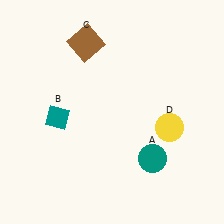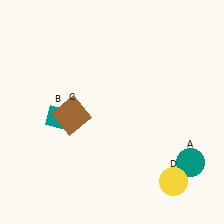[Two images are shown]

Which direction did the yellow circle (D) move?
The yellow circle (D) moved down.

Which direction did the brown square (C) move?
The brown square (C) moved down.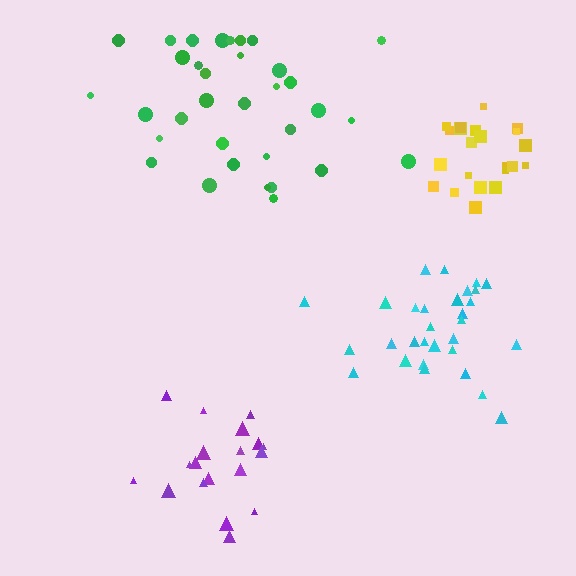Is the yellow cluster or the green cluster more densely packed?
Yellow.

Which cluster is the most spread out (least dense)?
Green.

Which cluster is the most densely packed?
Yellow.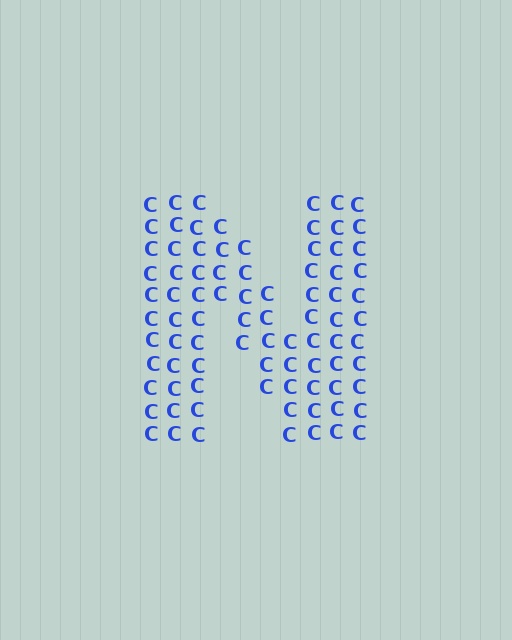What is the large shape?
The large shape is the letter N.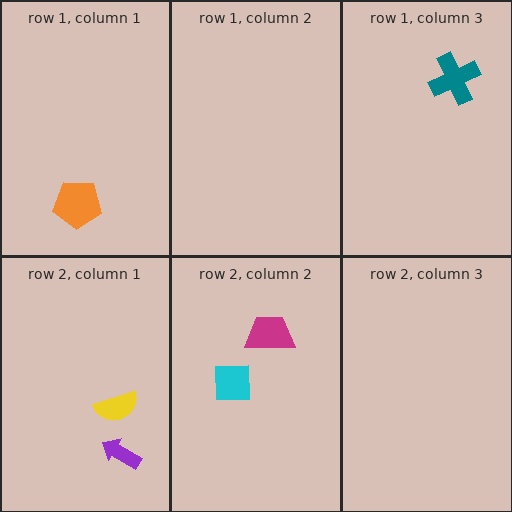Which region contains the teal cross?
The row 1, column 3 region.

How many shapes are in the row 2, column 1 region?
2.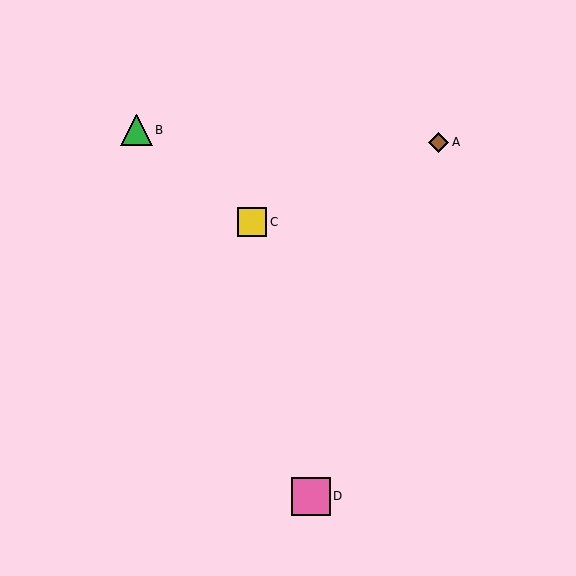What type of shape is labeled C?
Shape C is a yellow square.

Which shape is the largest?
The pink square (labeled D) is the largest.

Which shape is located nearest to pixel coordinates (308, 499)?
The pink square (labeled D) at (311, 497) is nearest to that location.